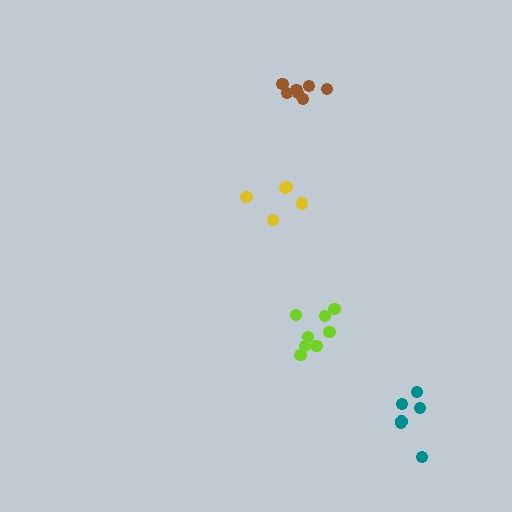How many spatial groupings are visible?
There are 4 spatial groupings.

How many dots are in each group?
Group 1: 7 dots, Group 2: 5 dots, Group 3: 8 dots, Group 4: 6 dots (26 total).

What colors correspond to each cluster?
The clusters are colored: brown, yellow, lime, teal.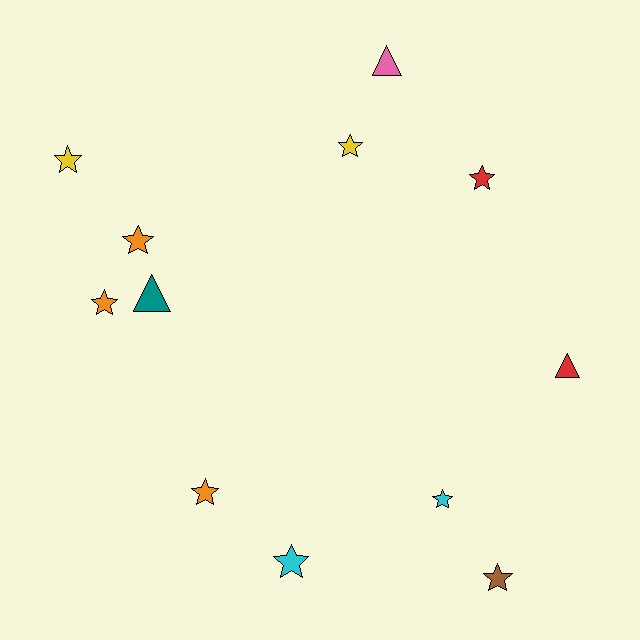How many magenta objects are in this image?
There are no magenta objects.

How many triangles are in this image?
There are 3 triangles.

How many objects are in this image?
There are 12 objects.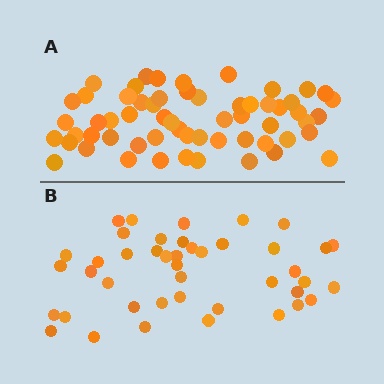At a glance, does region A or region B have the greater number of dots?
Region A (the top region) has more dots.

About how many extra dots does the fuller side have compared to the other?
Region A has approximately 15 more dots than region B.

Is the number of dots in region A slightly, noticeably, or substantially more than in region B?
Region A has noticeably more, but not dramatically so. The ratio is roughly 1.4 to 1.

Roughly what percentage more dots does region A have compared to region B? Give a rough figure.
About 35% more.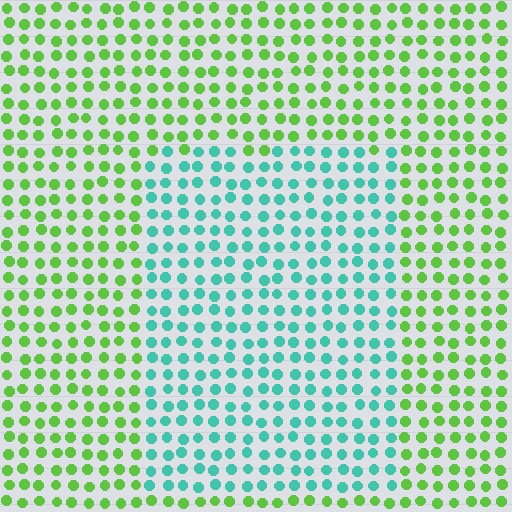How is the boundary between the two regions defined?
The boundary is defined purely by a slight shift in hue (about 61 degrees). Spacing, size, and orientation are identical on both sides.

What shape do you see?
I see a rectangle.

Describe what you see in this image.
The image is filled with small lime elements in a uniform arrangement. A rectangle-shaped region is visible where the elements are tinted to a slightly different hue, forming a subtle color boundary.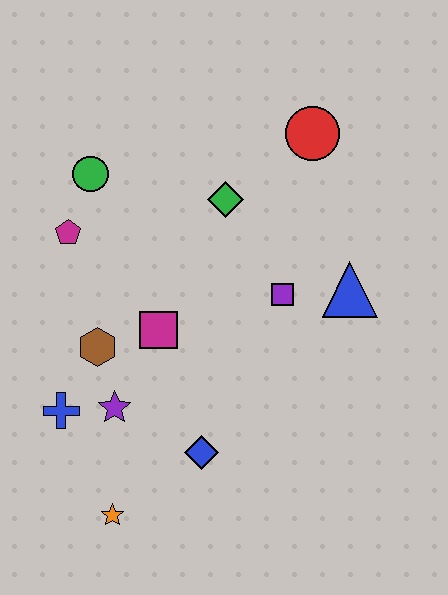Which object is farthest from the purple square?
The orange star is farthest from the purple square.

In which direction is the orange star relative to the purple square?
The orange star is below the purple square.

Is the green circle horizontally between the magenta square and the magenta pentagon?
Yes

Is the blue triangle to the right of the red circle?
Yes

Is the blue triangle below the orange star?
No